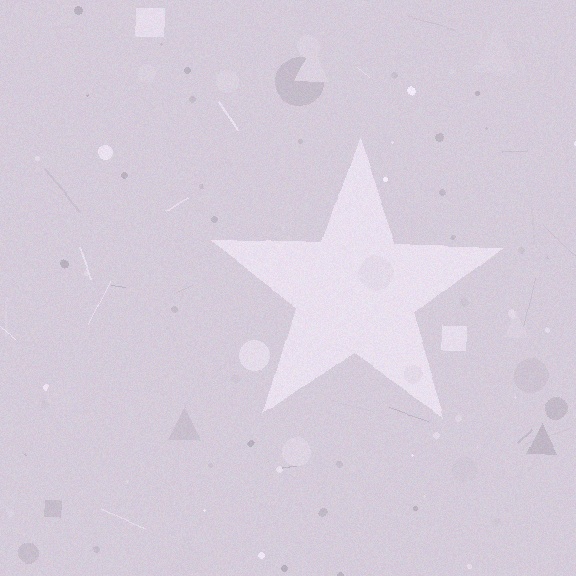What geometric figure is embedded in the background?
A star is embedded in the background.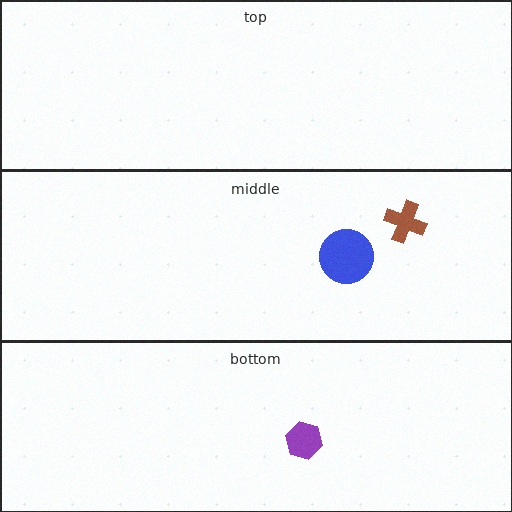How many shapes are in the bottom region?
1.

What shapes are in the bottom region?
The purple hexagon.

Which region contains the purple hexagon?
The bottom region.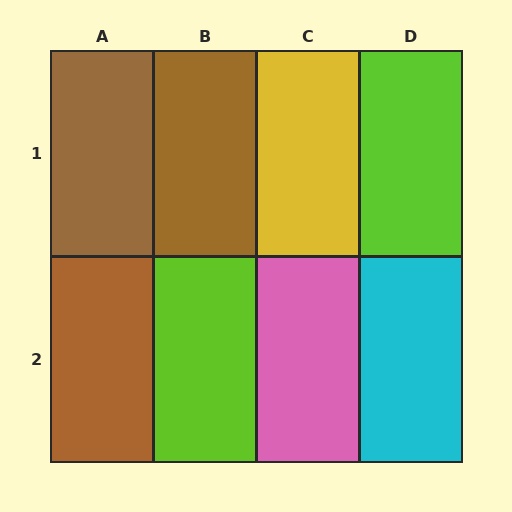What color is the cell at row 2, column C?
Pink.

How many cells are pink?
1 cell is pink.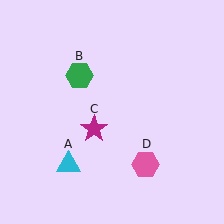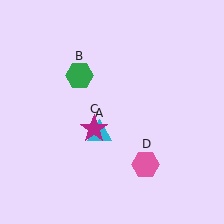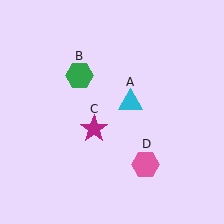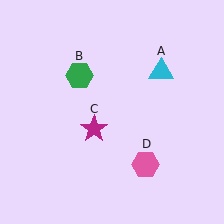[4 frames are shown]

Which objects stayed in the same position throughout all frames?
Green hexagon (object B) and magenta star (object C) and pink hexagon (object D) remained stationary.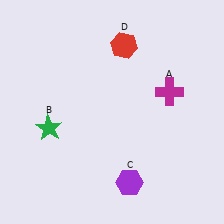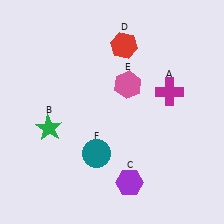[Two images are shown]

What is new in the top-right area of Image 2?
A pink hexagon (E) was added in the top-right area of Image 2.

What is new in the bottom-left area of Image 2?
A teal circle (F) was added in the bottom-left area of Image 2.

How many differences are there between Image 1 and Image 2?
There are 2 differences between the two images.